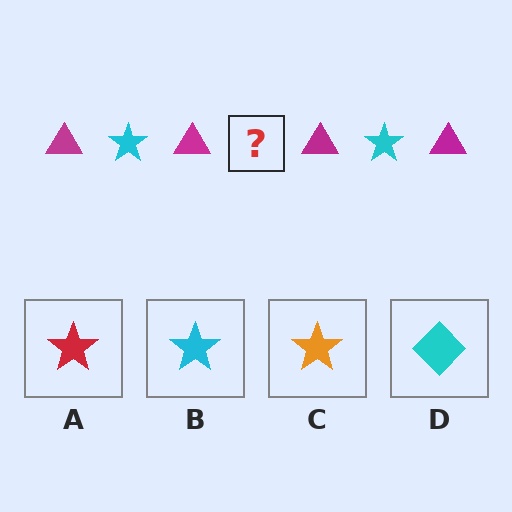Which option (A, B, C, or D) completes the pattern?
B.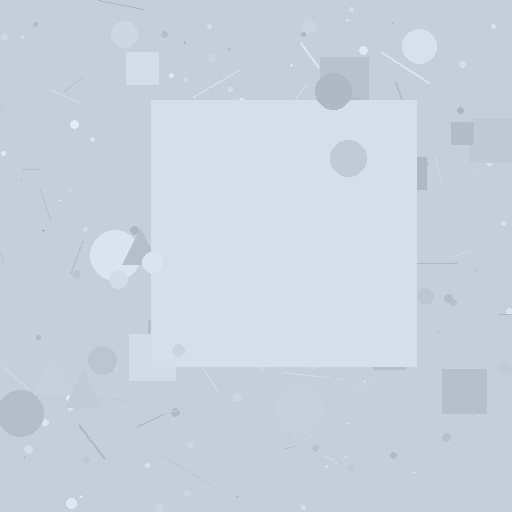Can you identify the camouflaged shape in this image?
The camouflaged shape is a square.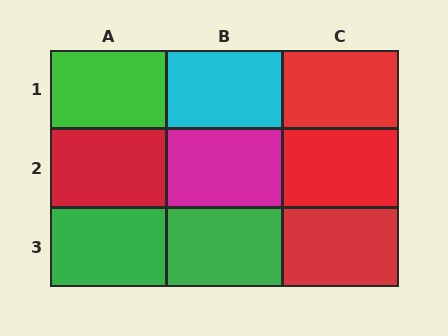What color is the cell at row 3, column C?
Red.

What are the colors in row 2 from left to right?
Red, magenta, red.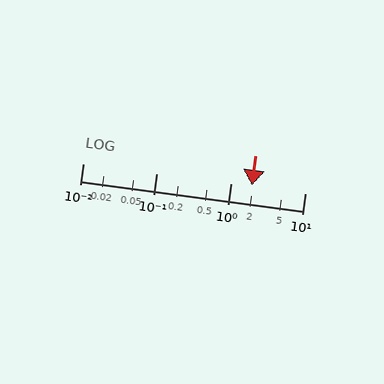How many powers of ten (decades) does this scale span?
The scale spans 3 decades, from 0.01 to 10.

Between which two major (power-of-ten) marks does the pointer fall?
The pointer is between 1 and 10.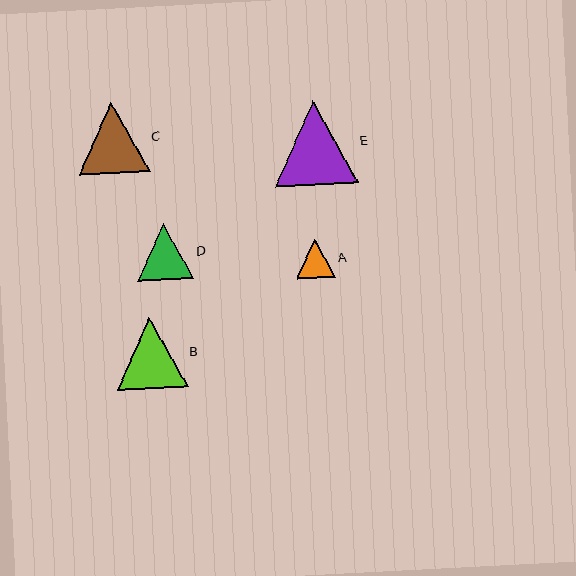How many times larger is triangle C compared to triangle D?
Triangle C is approximately 1.2 times the size of triangle D.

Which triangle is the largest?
Triangle E is the largest with a size of approximately 83 pixels.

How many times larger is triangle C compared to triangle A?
Triangle C is approximately 1.8 times the size of triangle A.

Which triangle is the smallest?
Triangle A is the smallest with a size of approximately 39 pixels.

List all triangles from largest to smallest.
From largest to smallest: E, B, C, D, A.